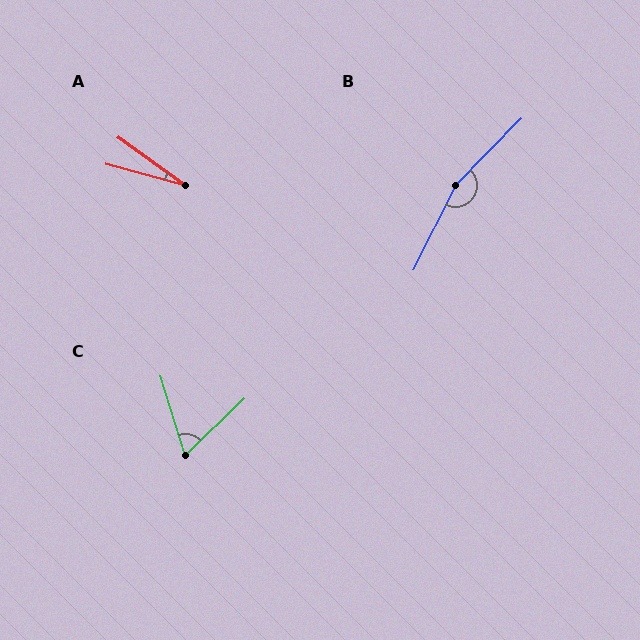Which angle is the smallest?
A, at approximately 20 degrees.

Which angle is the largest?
B, at approximately 162 degrees.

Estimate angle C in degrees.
Approximately 63 degrees.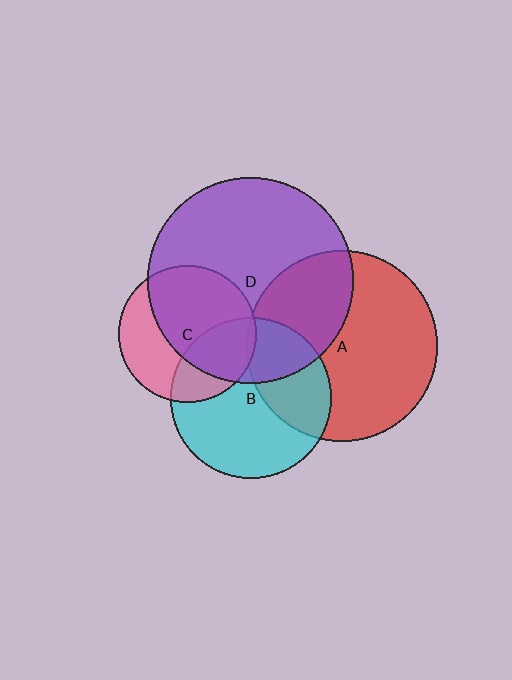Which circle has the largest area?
Circle D (purple).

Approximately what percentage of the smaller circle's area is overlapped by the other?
Approximately 30%.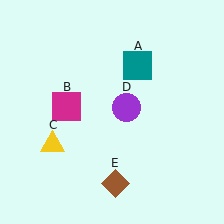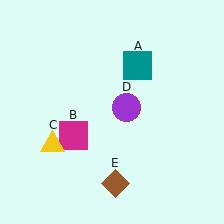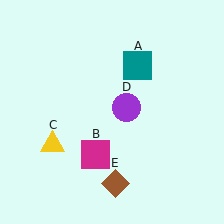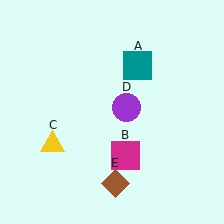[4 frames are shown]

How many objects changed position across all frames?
1 object changed position: magenta square (object B).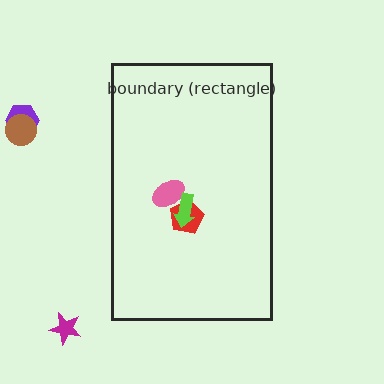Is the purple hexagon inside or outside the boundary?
Outside.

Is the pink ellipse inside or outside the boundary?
Inside.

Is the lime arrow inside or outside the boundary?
Inside.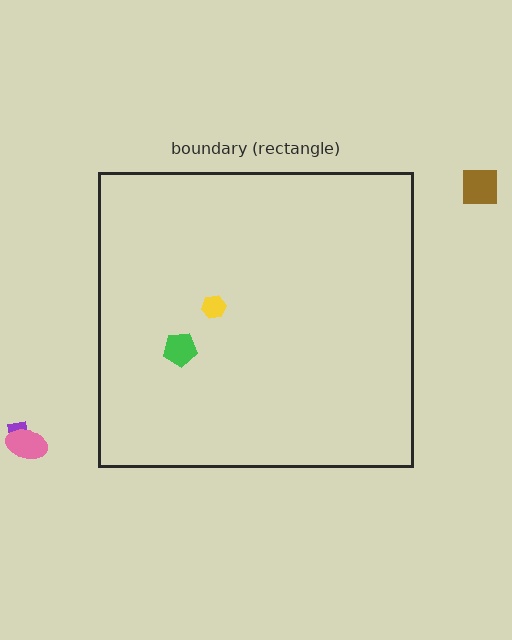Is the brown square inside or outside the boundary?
Outside.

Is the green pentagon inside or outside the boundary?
Inside.